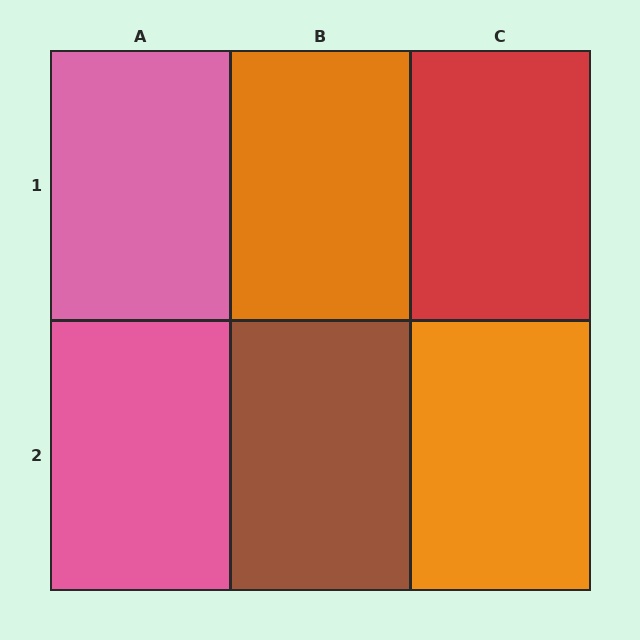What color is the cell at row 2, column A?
Pink.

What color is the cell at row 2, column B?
Brown.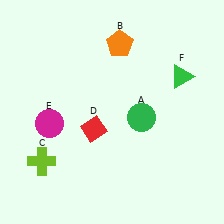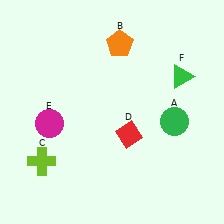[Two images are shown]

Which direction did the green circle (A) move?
The green circle (A) moved right.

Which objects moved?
The objects that moved are: the green circle (A), the red diamond (D).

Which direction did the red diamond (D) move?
The red diamond (D) moved right.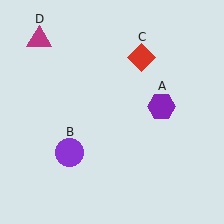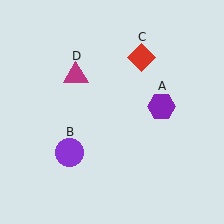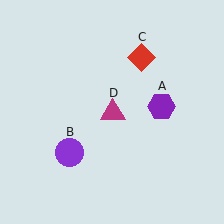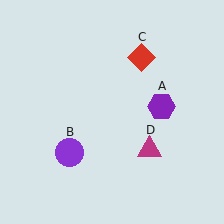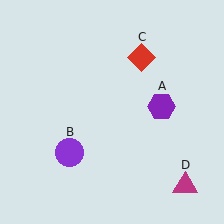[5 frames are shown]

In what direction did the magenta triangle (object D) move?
The magenta triangle (object D) moved down and to the right.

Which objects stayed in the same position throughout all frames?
Purple hexagon (object A) and purple circle (object B) and red diamond (object C) remained stationary.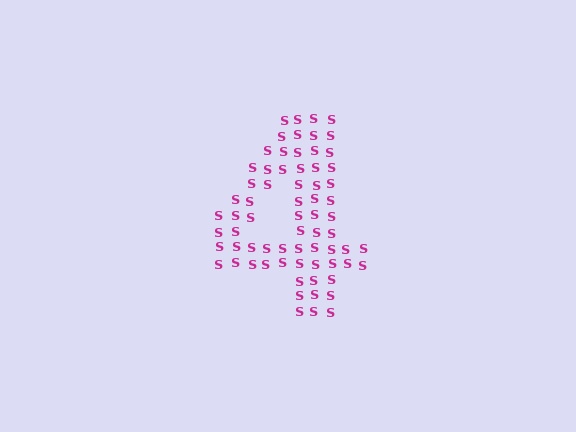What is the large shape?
The large shape is the digit 4.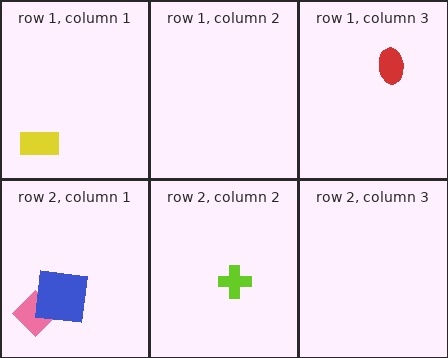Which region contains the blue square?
The row 2, column 1 region.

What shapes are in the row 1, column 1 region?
The yellow rectangle.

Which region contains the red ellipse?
The row 1, column 3 region.